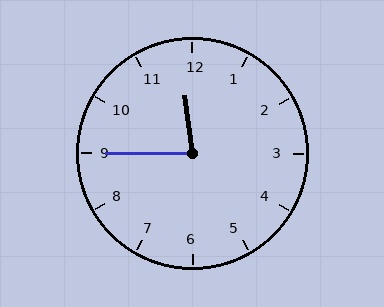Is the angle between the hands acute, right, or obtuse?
It is acute.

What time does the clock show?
11:45.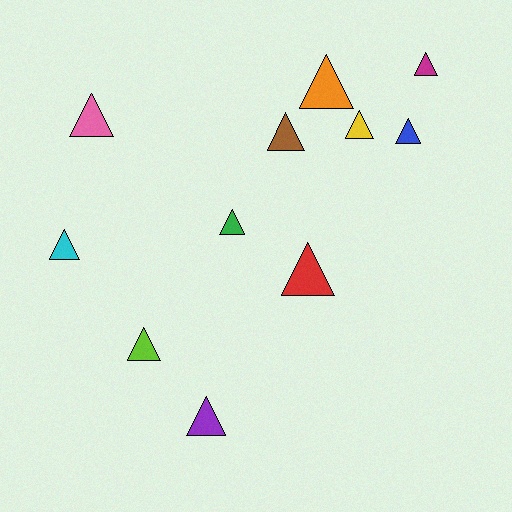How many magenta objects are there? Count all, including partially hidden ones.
There is 1 magenta object.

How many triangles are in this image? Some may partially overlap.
There are 11 triangles.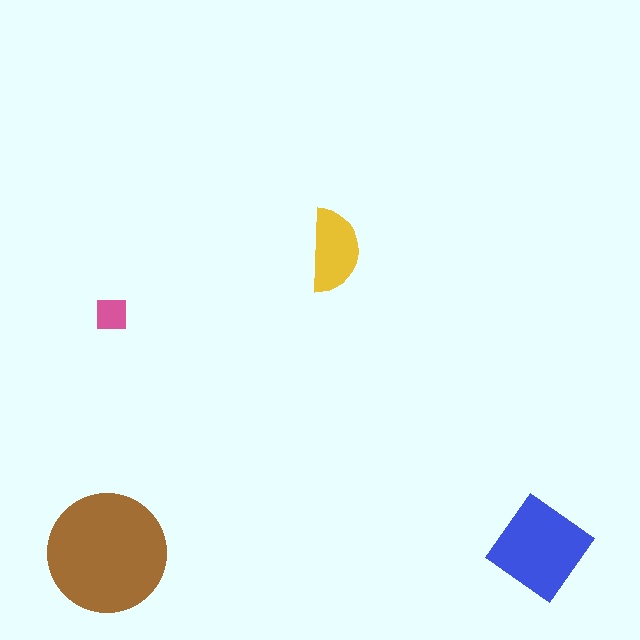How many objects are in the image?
There are 4 objects in the image.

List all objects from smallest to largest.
The pink square, the yellow semicircle, the blue diamond, the brown circle.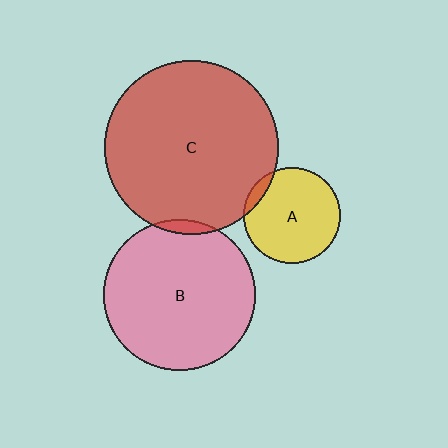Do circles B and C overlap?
Yes.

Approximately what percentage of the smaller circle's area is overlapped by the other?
Approximately 5%.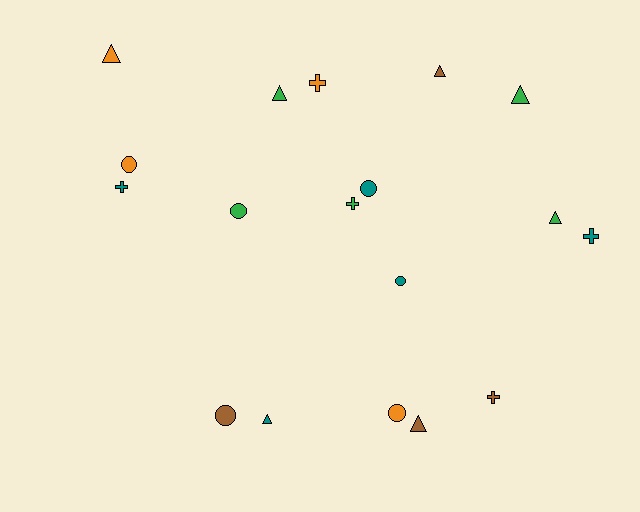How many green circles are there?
There is 1 green circle.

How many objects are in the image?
There are 18 objects.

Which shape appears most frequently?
Triangle, with 7 objects.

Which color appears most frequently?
Teal, with 5 objects.